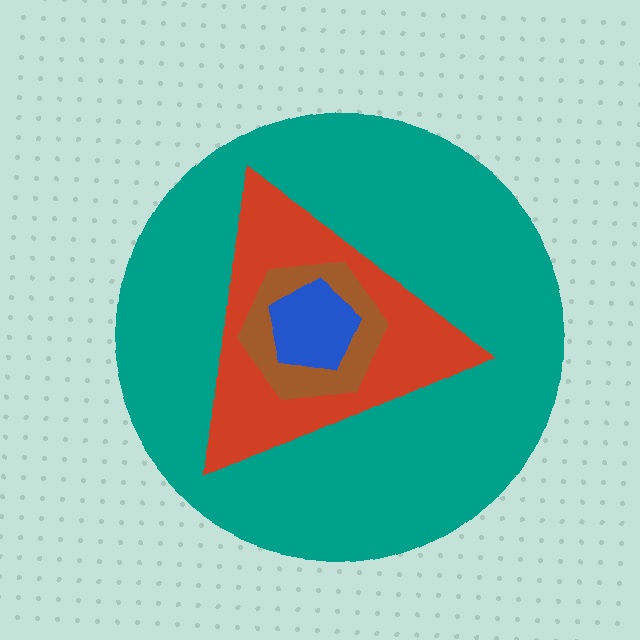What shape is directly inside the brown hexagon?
The blue pentagon.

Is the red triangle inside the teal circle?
Yes.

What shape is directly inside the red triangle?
The brown hexagon.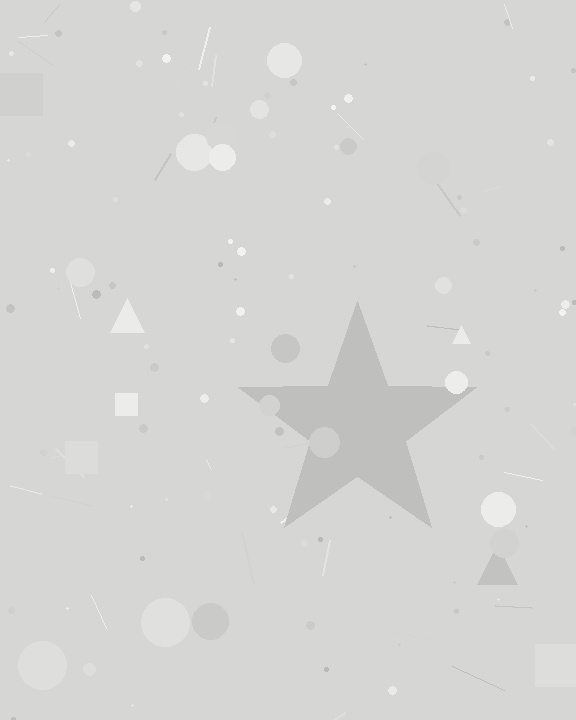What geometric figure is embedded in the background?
A star is embedded in the background.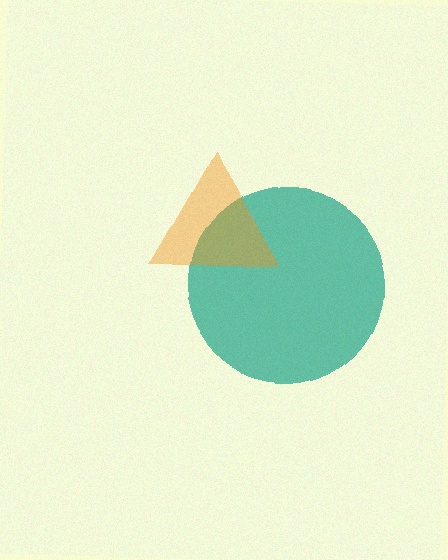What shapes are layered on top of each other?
The layered shapes are: a teal circle, an orange triangle.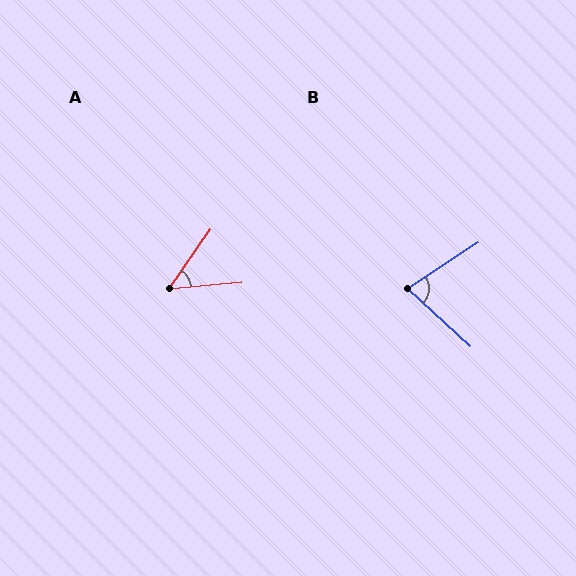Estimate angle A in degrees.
Approximately 50 degrees.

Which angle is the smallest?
A, at approximately 50 degrees.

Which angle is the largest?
B, at approximately 76 degrees.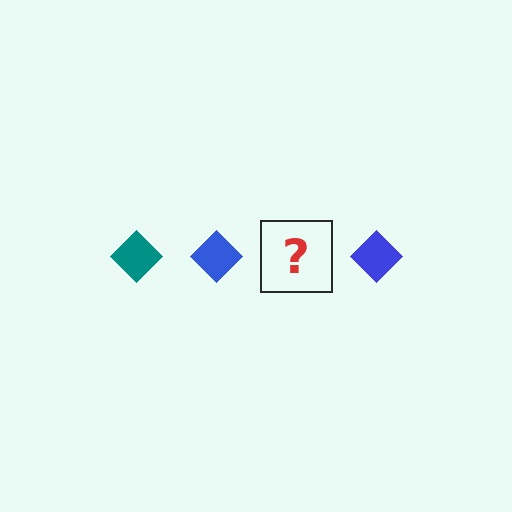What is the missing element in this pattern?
The missing element is a teal diamond.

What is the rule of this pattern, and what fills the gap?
The rule is that the pattern cycles through teal, blue diamonds. The gap should be filled with a teal diamond.